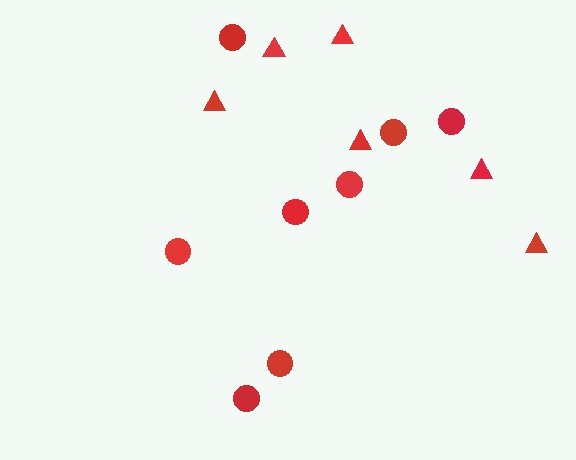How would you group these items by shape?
There are 2 groups: one group of triangles (6) and one group of circles (8).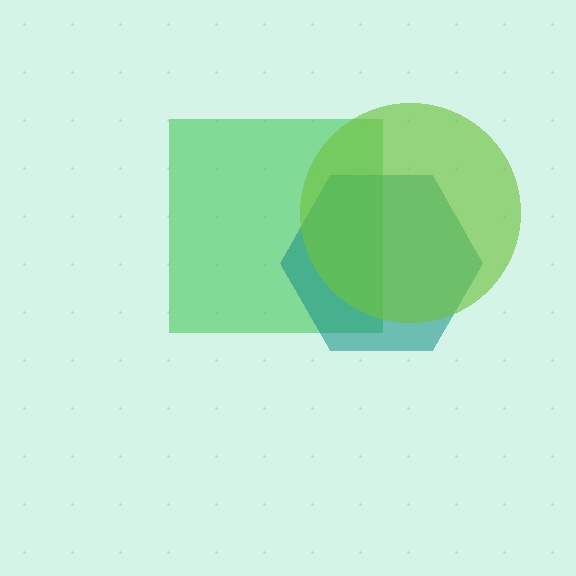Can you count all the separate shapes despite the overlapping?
Yes, there are 3 separate shapes.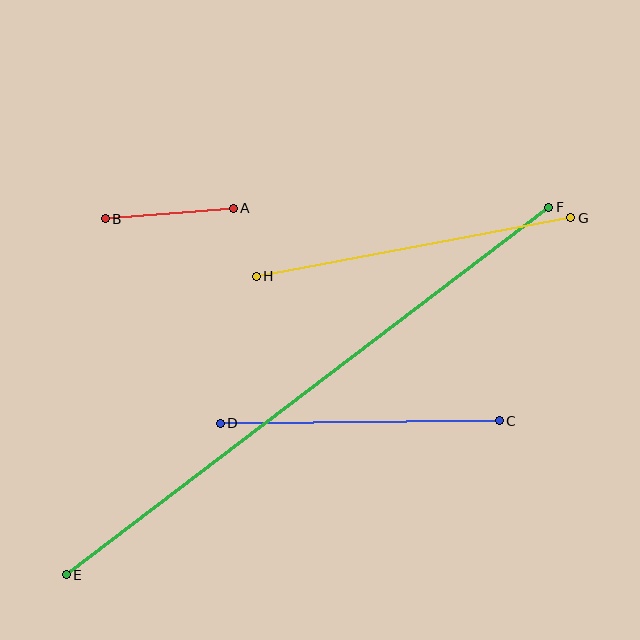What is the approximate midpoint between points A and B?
The midpoint is at approximately (169, 214) pixels.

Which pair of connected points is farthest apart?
Points E and F are farthest apart.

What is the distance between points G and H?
The distance is approximately 320 pixels.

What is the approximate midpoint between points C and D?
The midpoint is at approximately (360, 422) pixels.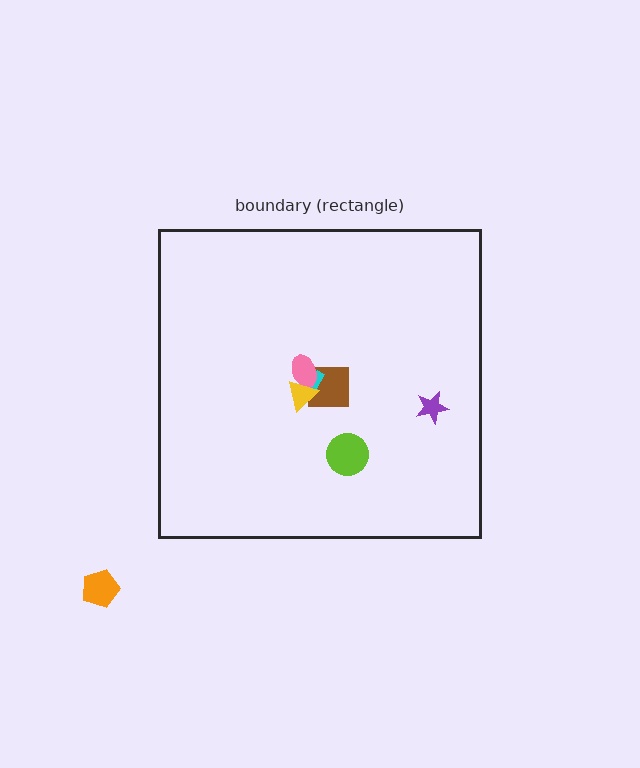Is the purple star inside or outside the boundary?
Inside.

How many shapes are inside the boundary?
6 inside, 1 outside.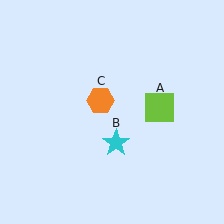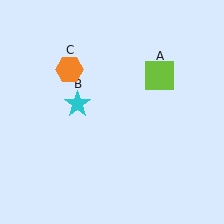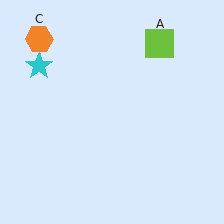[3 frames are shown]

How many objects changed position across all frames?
3 objects changed position: lime square (object A), cyan star (object B), orange hexagon (object C).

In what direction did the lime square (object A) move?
The lime square (object A) moved up.